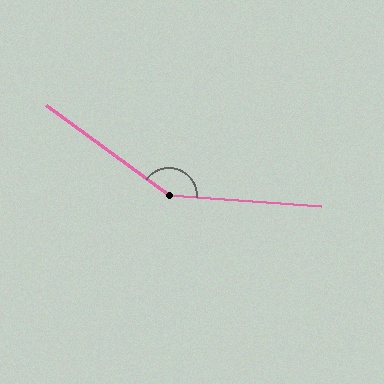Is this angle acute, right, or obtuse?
It is obtuse.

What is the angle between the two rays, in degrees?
Approximately 148 degrees.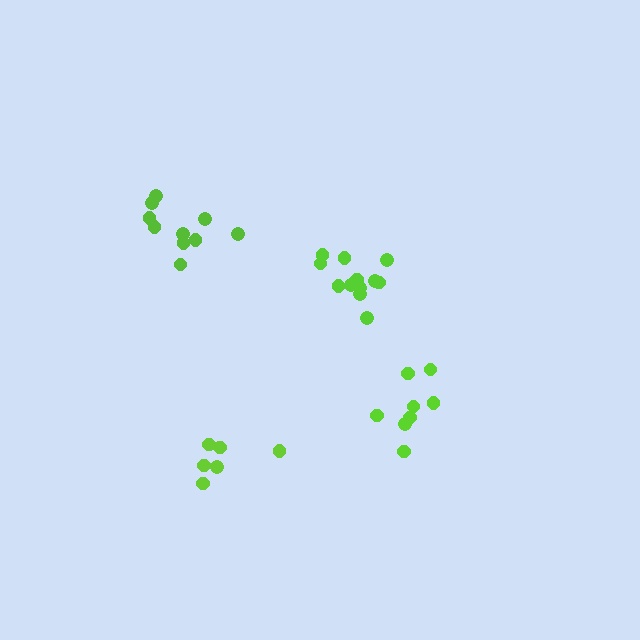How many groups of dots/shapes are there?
There are 4 groups.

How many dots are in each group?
Group 1: 8 dots, Group 2: 6 dots, Group 3: 12 dots, Group 4: 10 dots (36 total).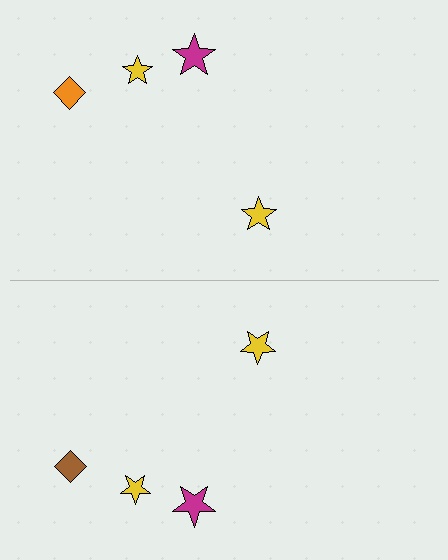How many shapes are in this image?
There are 8 shapes in this image.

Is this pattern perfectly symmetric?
No, the pattern is not perfectly symmetric. The brown diamond on the bottom side breaks the symmetry — its mirror counterpart is orange.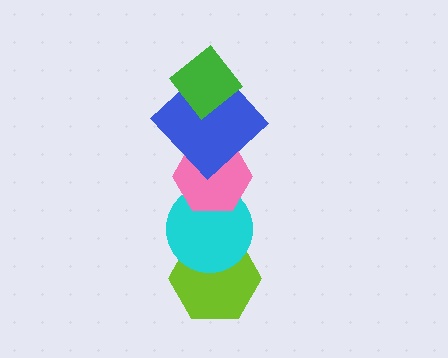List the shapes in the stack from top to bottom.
From top to bottom: the green diamond, the blue diamond, the pink hexagon, the cyan circle, the lime hexagon.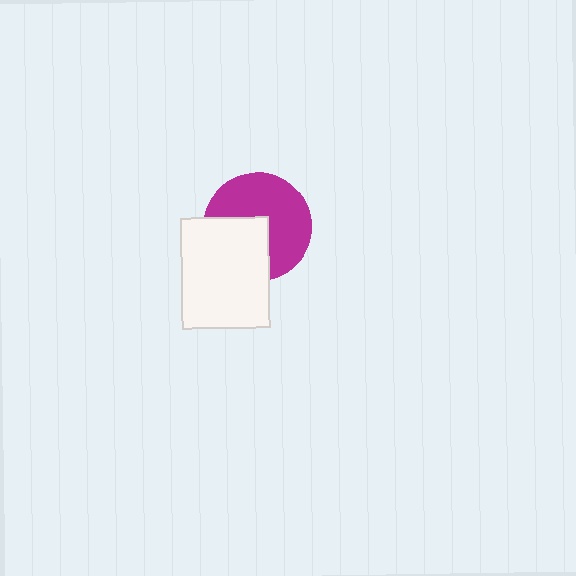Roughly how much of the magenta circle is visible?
About half of it is visible (roughly 61%).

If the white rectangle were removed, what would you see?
You would see the complete magenta circle.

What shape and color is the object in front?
The object in front is a white rectangle.